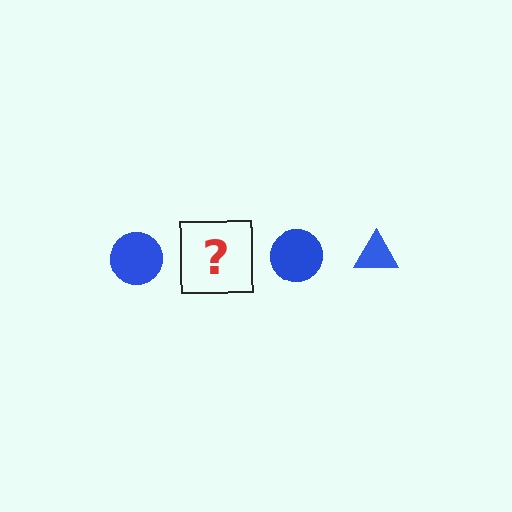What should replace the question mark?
The question mark should be replaced with a blue triangle.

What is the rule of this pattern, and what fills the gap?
The rule is that the pattern cycles through circle, triangle shapes in blue. The gap should be filled with a blue triangle.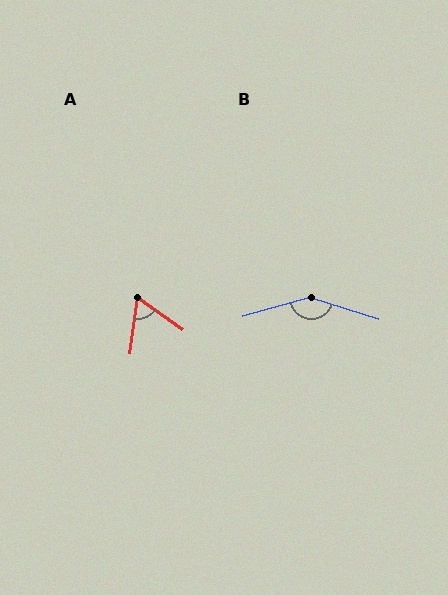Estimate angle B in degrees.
Approximately 147 degrees.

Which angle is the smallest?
A, at approximately 62 degrees.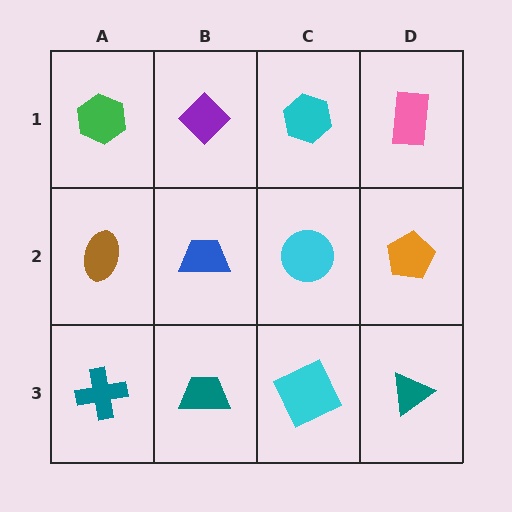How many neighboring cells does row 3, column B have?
3.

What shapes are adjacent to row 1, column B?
A blue trapezoid (row 2, column B), a green hexagon (row 1, column A), a cyan hexagon (row 1, column C).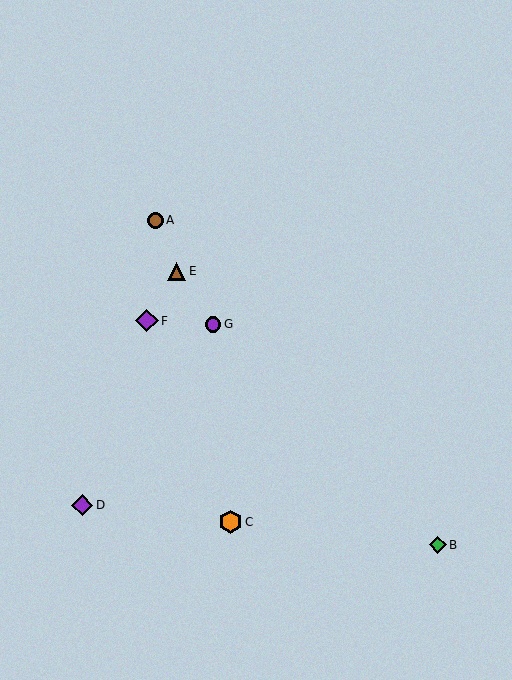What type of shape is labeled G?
Shape G is a purple circle.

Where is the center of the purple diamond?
The center of the purple diamond is at (82, 505).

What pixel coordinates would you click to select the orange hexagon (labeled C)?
Click at (230, 522) to select the orange hexagon C.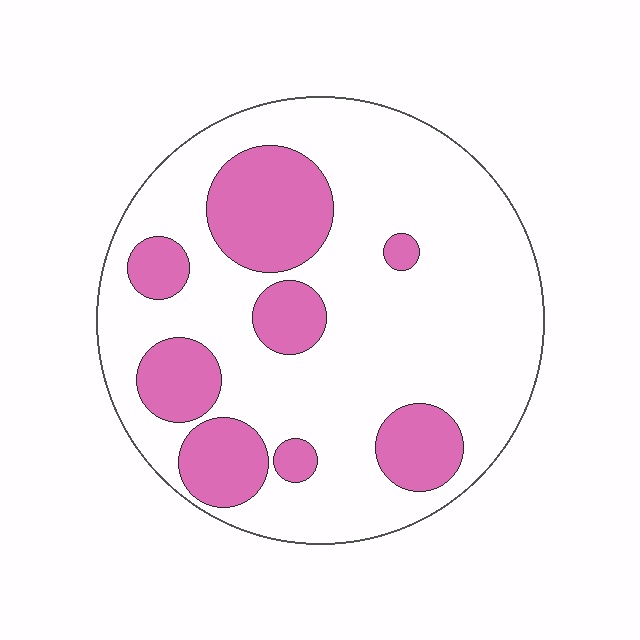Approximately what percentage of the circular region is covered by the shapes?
Approximately 25%.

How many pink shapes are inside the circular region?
8.